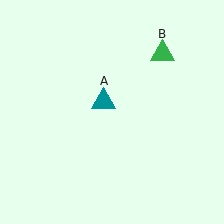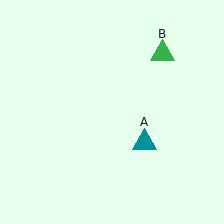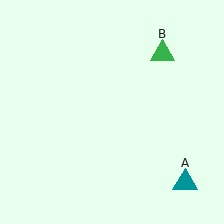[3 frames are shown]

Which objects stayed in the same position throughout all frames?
Green triangle (object B) remained stationary.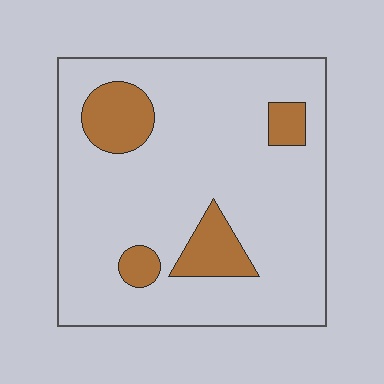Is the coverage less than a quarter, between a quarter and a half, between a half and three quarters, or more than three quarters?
Less than a quarter.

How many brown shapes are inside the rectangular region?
4.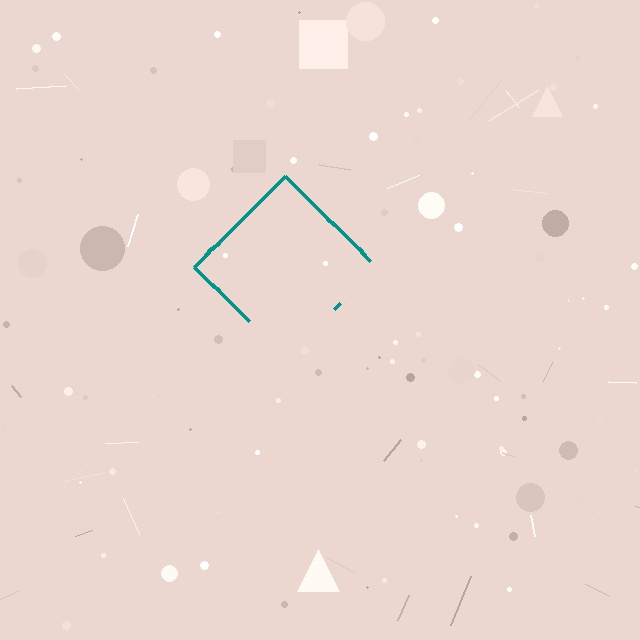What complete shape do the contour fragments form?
The contour fragments form a diamond.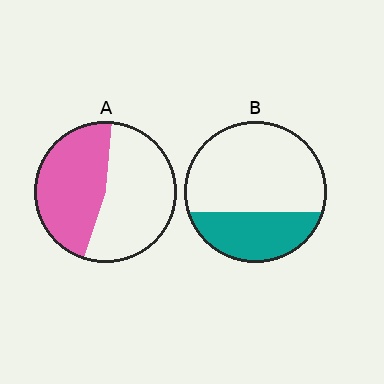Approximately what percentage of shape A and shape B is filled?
A is approximately 45% and B is approximately 30%.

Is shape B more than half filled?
No.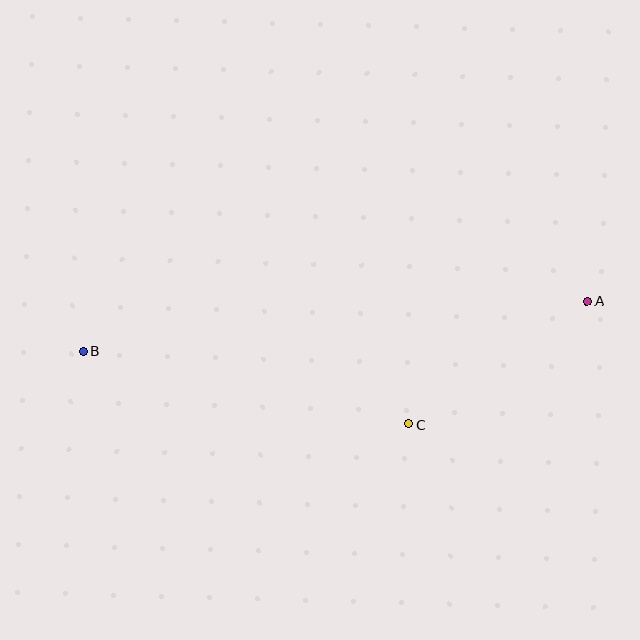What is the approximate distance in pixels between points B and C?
The distance between B and C is approximately 334 pixels.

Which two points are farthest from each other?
Points A and B are farthest from each other.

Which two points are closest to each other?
Points A and C are closest to each other.